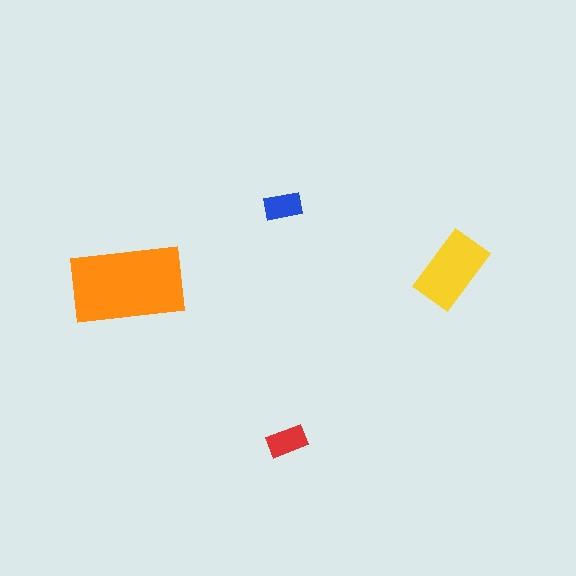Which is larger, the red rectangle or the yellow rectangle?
The yellow one.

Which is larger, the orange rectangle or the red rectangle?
The orange one.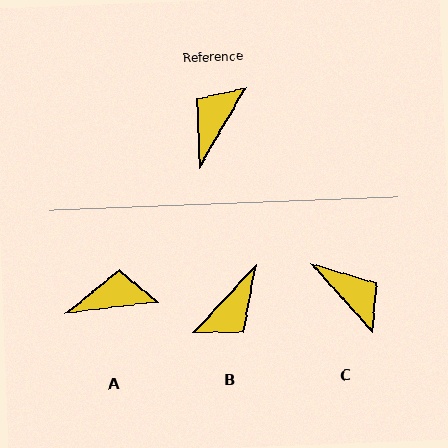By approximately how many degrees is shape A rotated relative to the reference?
Approximately 53 degrees clockwise.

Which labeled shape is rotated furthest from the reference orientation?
B, about 167 degrees away.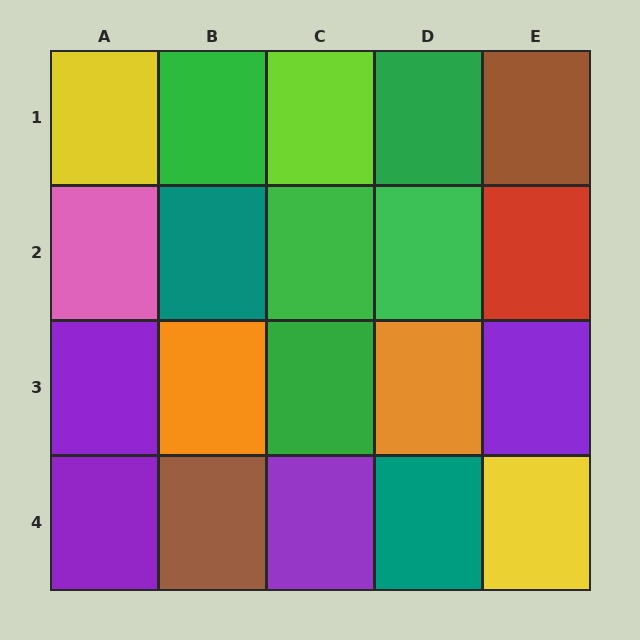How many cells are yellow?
2 cells are yellow.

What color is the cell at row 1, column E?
Brown.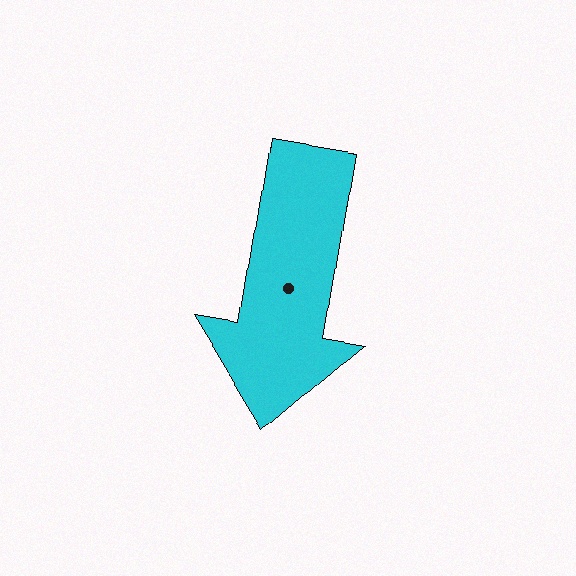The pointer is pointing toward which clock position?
Roughly 6 o'clock.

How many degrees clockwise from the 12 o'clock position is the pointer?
Approximately 189 degrees.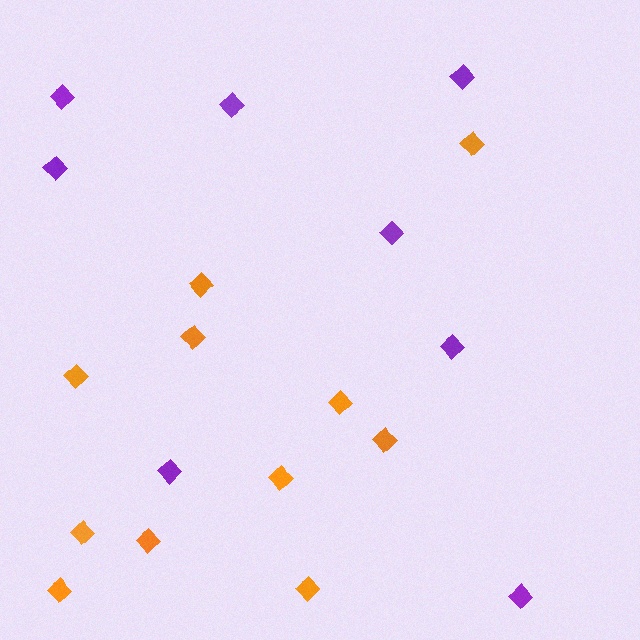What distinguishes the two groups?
There are 2 groups: one group of orange diamonds (11) and one group of purple diamonds (8).